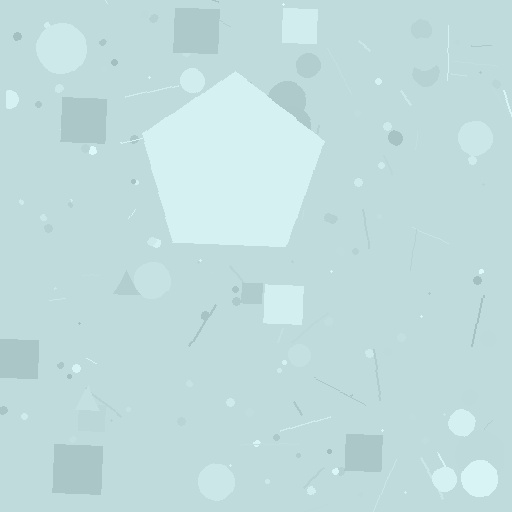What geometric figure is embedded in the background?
A pentagon is embedded in the background.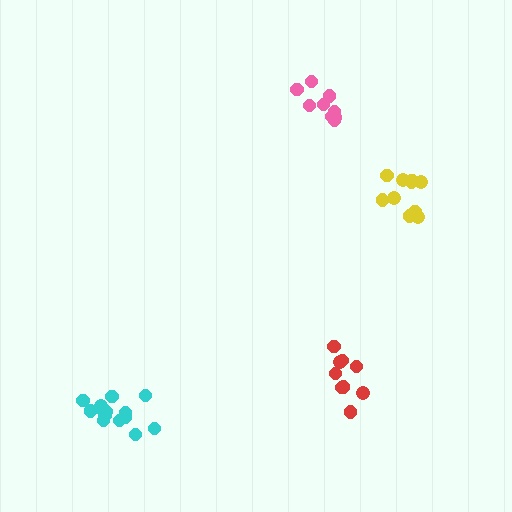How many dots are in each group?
Group 1: 9 dots, Group 2: 9 dots, Group 3: 14 dots, Group 4: 10 dots (42 total).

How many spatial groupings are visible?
There are 4 spatial groupings.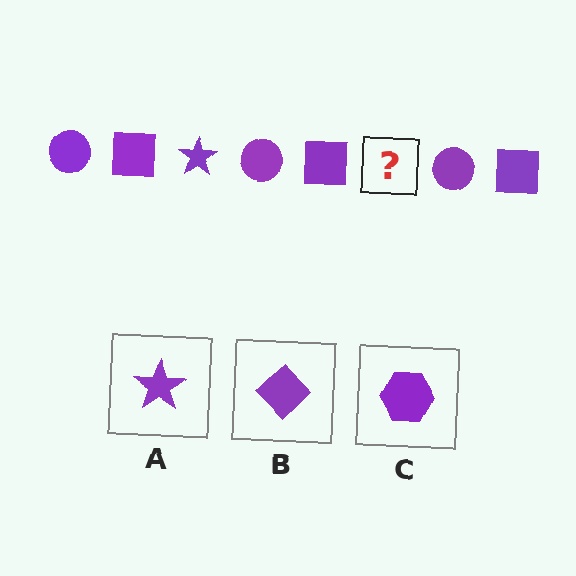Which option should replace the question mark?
Option A.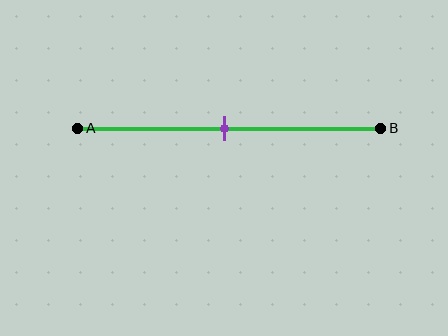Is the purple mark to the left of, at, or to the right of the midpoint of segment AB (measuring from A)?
The purple mark is approximately at the midpoint of segment AB.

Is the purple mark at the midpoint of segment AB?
Yes, the mark is approximately at the midpoint.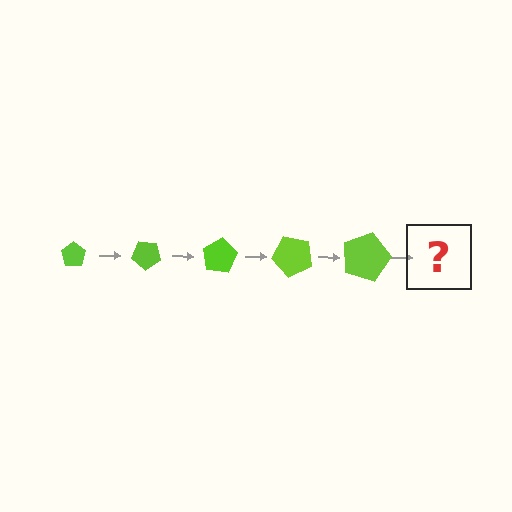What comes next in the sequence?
The next element should be a pentagon, larger than the previous one and rotated 200 degrees from the start.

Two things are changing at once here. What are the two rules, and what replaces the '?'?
The two rules are that the pentagon grows larger each step and it rotates 40 degrees each step. The '?' should be a pentagon, larger than the previous one and rotated 200 degrees from the start.